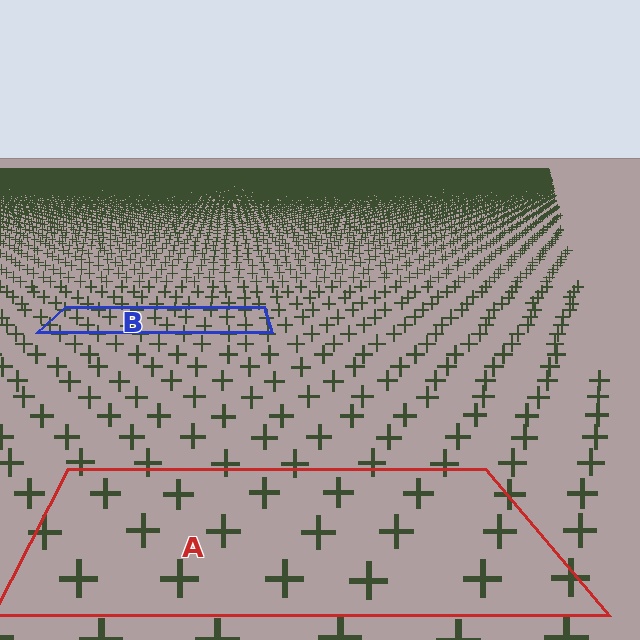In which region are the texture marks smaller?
The texture marks are smaller in region B, because it is farther away.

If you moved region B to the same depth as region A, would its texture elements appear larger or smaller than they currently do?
They would appear larger. At a closer depth, the same texture elements are projected at a bigger on-screen size.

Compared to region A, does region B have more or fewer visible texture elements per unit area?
Region B has more texture elements per unit area — they are packed more densely because it is farther away.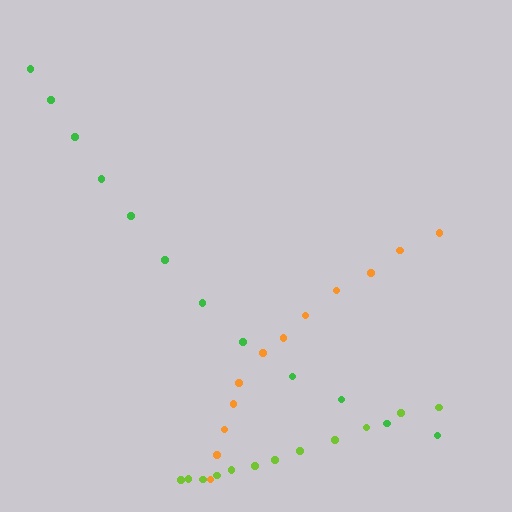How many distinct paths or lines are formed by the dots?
There are 3 distinct paths.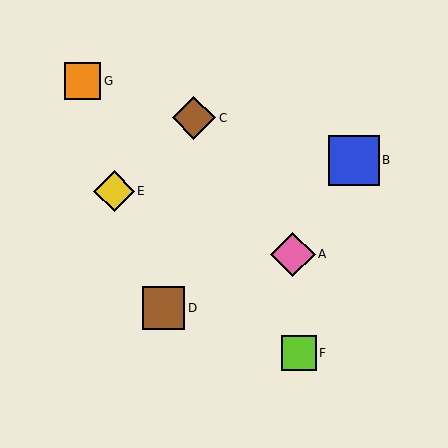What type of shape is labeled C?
Shape C is a brown diamond.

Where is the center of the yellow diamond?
The center of the yellow diamond is at (114, 191).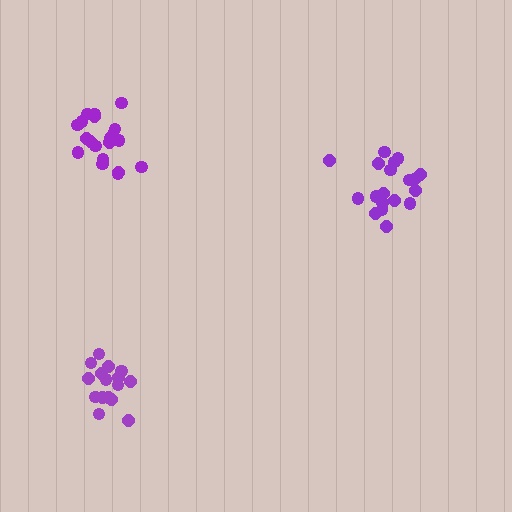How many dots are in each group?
Group 1: 19 dots, Group 2: 20 dots, Group 3: 16 dots (55 total).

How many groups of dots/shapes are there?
There are 3 groups.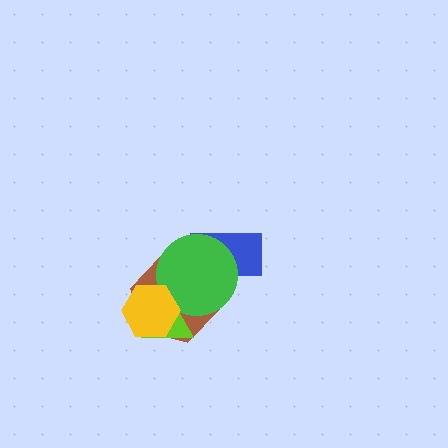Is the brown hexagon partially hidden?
Yes, it is partially covered by another shape.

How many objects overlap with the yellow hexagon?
3 objects overlap with the yellow hexagon.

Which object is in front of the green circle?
The yellow hexagon is in front of the green circle.